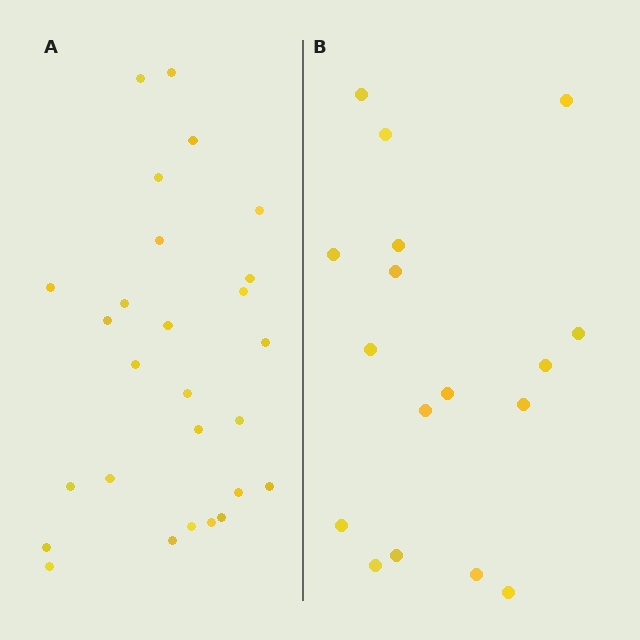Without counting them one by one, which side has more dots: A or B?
Region A (the left region) has more dots.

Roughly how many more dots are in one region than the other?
Region A has roughly 10 or so more dots than region B.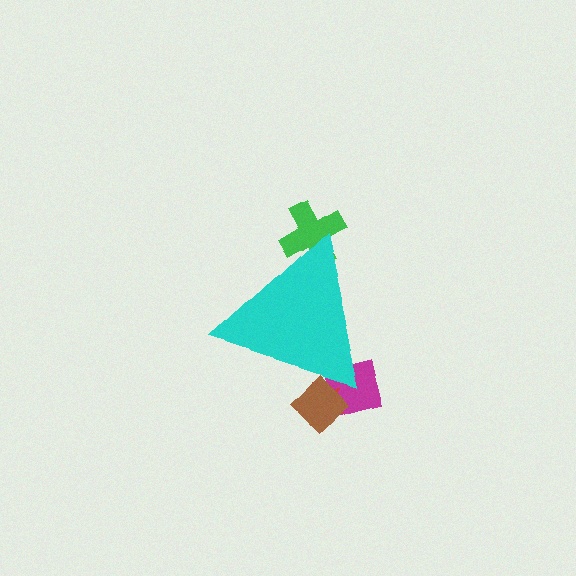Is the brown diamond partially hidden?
Yes, the brown diamond is partially hidden behind the cyan triangle.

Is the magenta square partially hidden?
Yes, the magenta square is partially hidden behind the cyan triangle.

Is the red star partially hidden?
Yes, the red star is partially hidden behind the cyan triangle.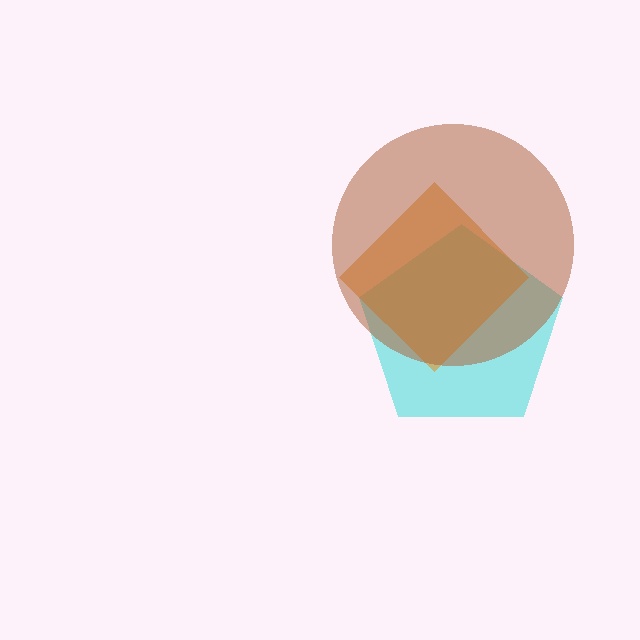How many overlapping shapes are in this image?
There are 3 overlapping shapes in the image.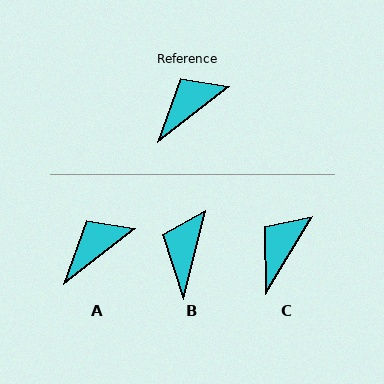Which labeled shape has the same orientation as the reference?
A.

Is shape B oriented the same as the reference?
No, it is off by about 38 degrees.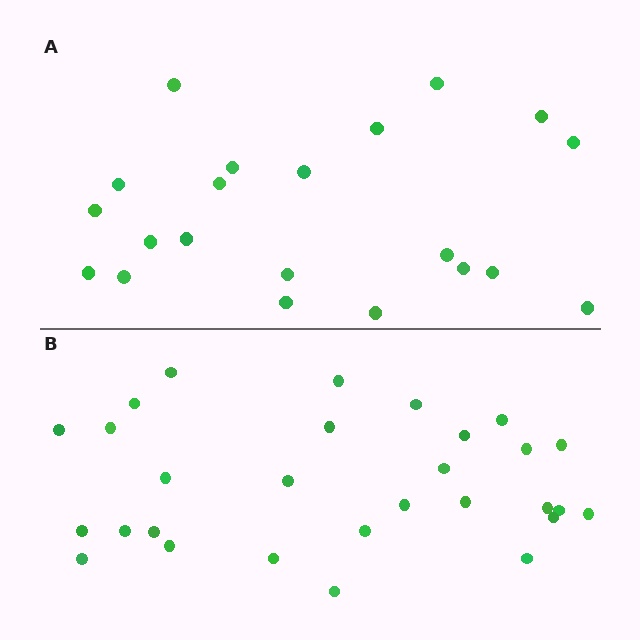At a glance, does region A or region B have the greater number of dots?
Region B (the bottom region) has more dots.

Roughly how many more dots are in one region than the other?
Region B has roughly 8 or so more dots than region A.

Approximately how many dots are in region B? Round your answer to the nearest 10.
About 30 dots. (The exact count is 29, which rounds to 30.)